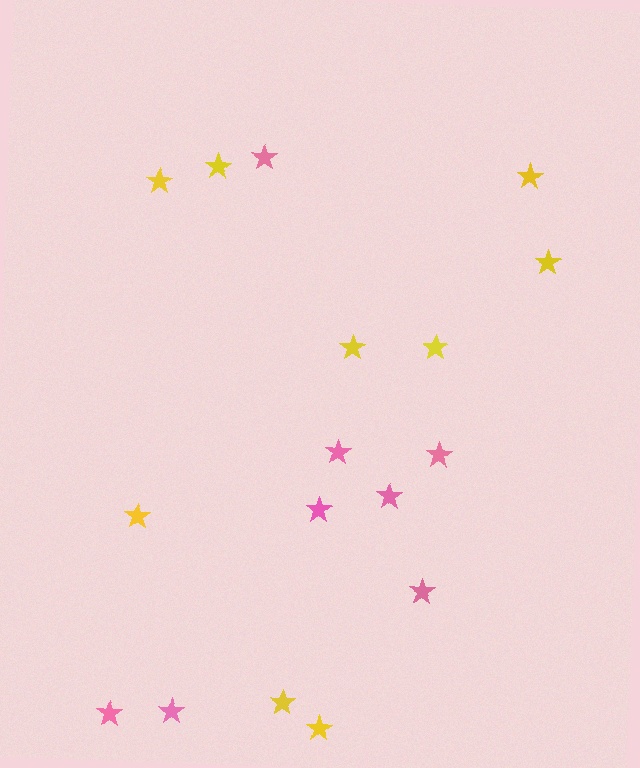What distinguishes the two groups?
There are 2 groups: one group of yellow stars (9) and one group of pink stars (8).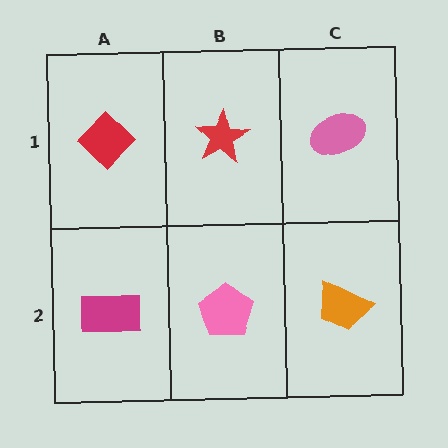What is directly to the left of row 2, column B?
A magenta rectangle.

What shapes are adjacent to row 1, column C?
An orange trapezoid (row 2, column C), a red star (row 1, column B).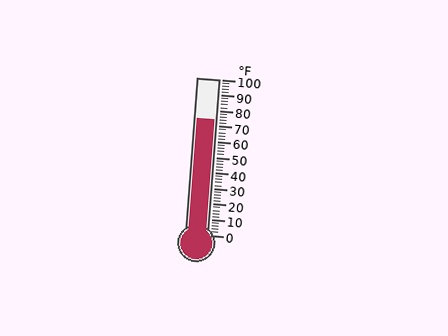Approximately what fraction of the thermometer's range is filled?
The thermometer is filled to approximately 75% of its range.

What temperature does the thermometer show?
The thermometer shows approximately 74°F.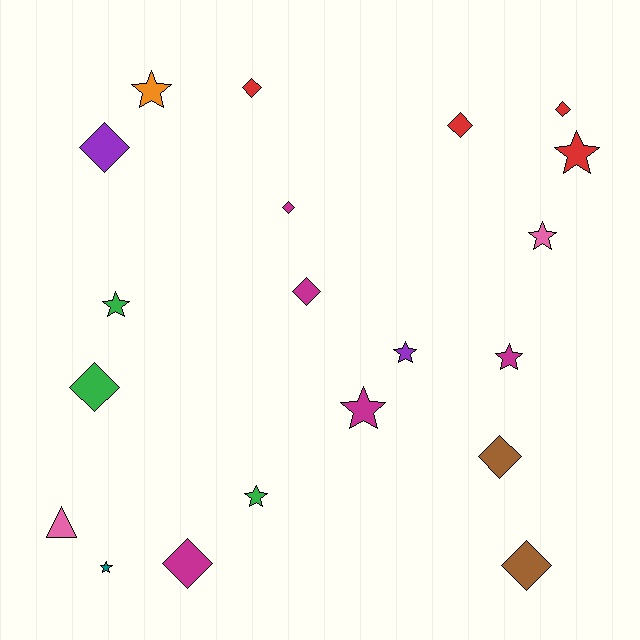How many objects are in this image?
There are 20 objects.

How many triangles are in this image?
There is 1 triangle.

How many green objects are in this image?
There are 3 green objects.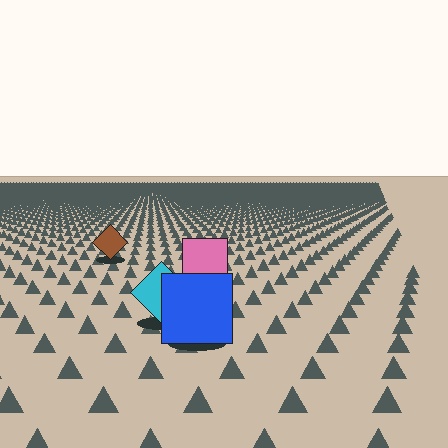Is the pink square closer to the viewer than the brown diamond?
Yes. The pink square is closer — you can tell from the texture gradient: the ground texture is coarser near it.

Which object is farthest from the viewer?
The brown diamond is farthest from the viewer. It appears smaller and the ground texture around it is denser.